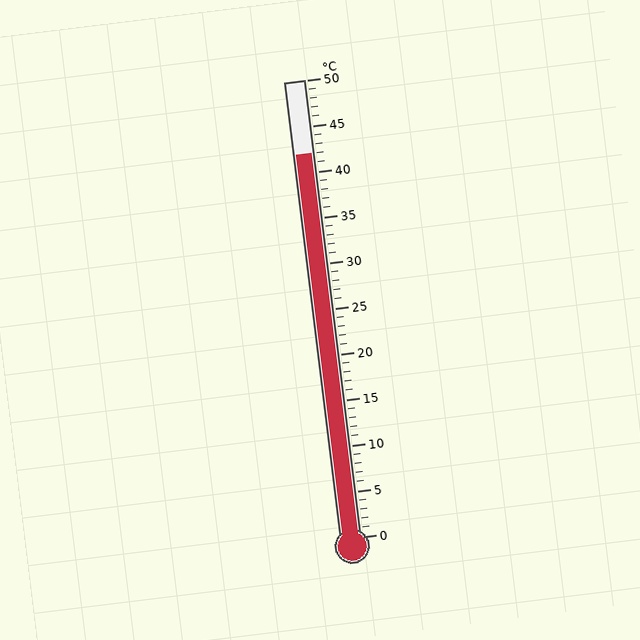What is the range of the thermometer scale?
The thermometer scale ranges from 0°C to 50°C.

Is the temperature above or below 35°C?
The temperature is above 35°C.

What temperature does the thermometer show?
The thermometer shows approximately 42°C.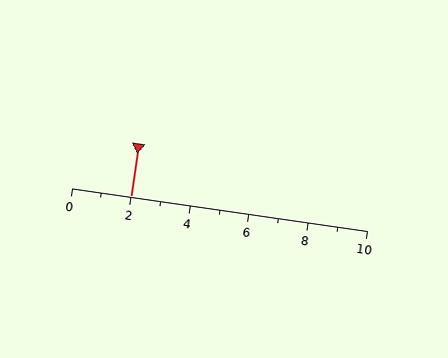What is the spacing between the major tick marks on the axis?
The major ticks are spaced 2 apart.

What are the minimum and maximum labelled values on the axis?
The axis runs from 0 to 10.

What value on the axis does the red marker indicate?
The marker indicates approximately 2.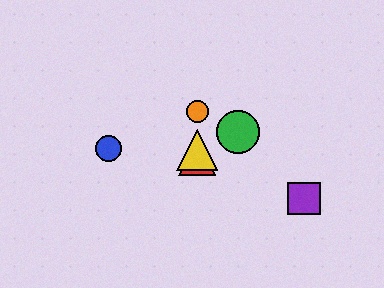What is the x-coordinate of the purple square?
The purple square is at x≈304.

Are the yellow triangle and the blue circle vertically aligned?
No, the yellow triangle is at x≈197 and the blue circle is at x≈108.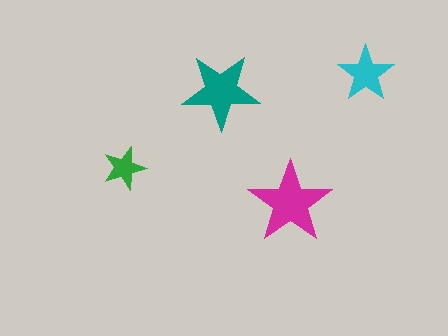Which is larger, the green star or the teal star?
The teal one.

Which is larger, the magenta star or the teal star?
The magenta one.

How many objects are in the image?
There are 4 objects in the image.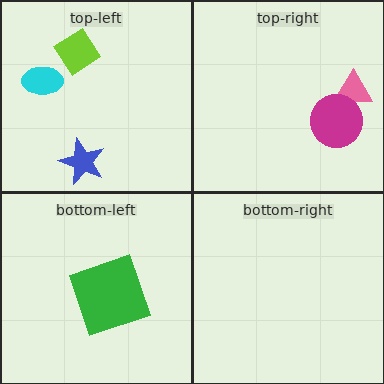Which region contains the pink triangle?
The top-right region.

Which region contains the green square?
The bottom-left region.